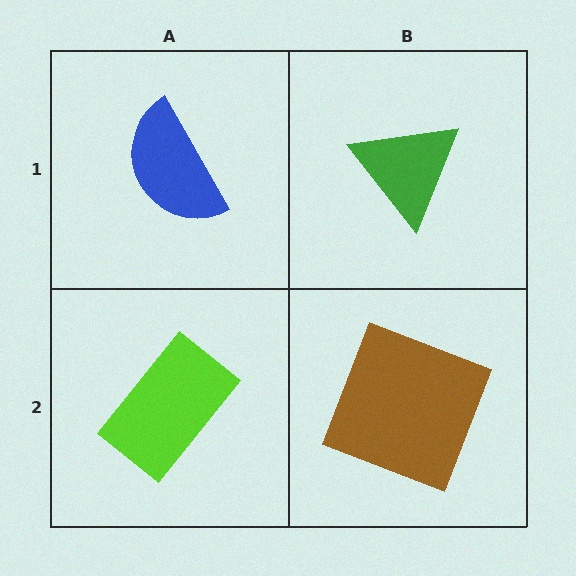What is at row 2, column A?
A lime rectangle.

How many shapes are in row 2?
2 shapes.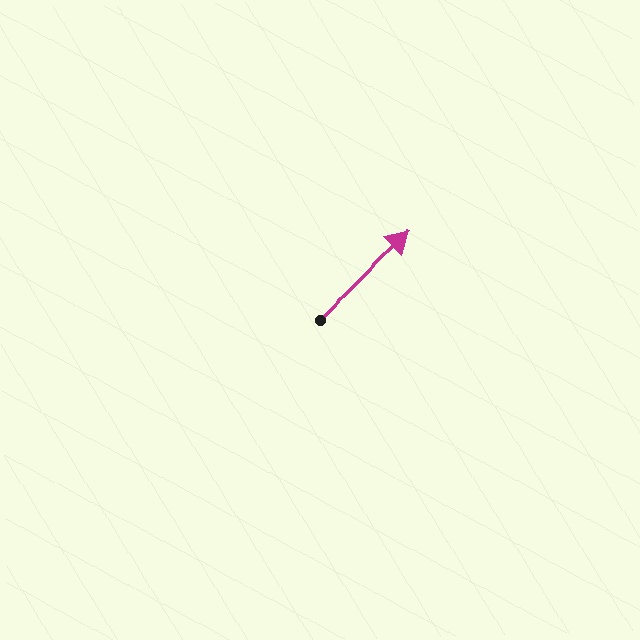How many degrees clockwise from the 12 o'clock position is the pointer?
Approximately 46 degrees.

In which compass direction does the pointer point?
Northeast.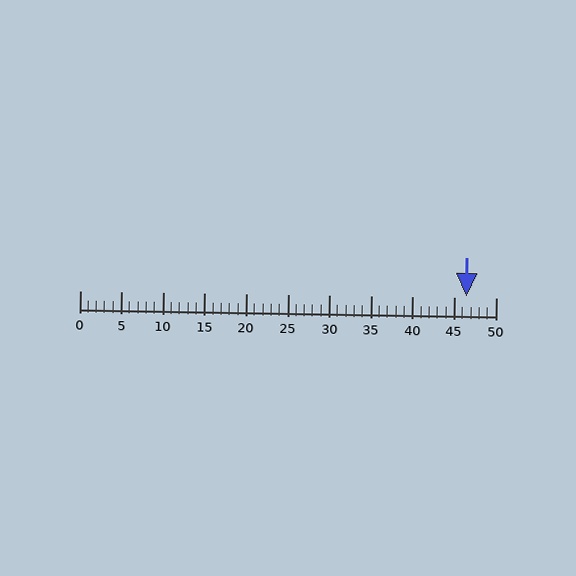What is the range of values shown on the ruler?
The ruler shows values from 0 to 50.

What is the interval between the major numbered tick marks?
The major tick marks are spaced 5 units apart.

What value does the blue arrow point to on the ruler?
The blue arrow points to approximately 46.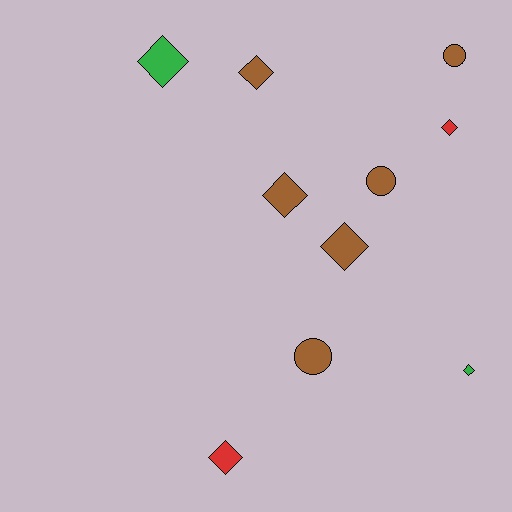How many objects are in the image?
There are 10 objects.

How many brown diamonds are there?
There are 3 brown diamonds.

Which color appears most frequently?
Brown, with 6 objects.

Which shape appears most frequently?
Diamond, with 7 objects.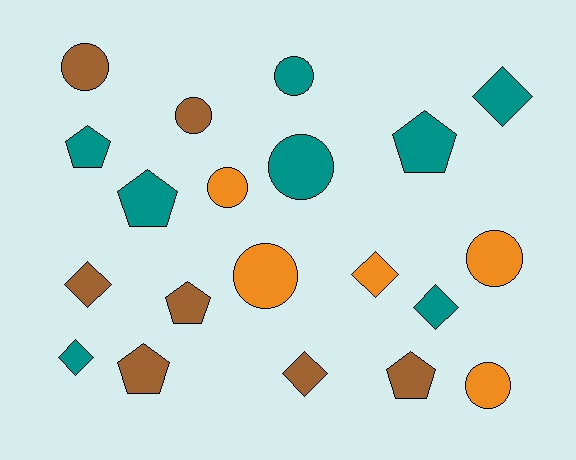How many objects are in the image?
There are 20 objects.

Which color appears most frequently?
Teal, with 8 objects.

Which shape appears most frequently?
Circle, with 8 objects.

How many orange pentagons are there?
There are no orange pentagons.